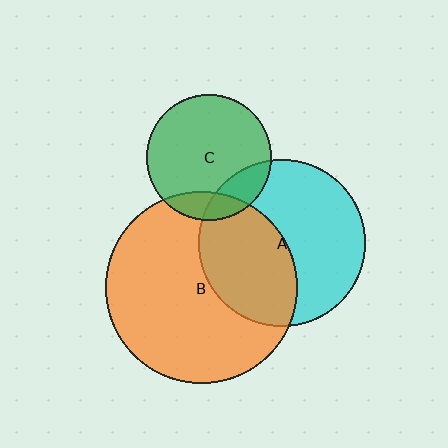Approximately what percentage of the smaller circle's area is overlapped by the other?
Approximately 45%.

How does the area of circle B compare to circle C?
Approximately 2.3 times.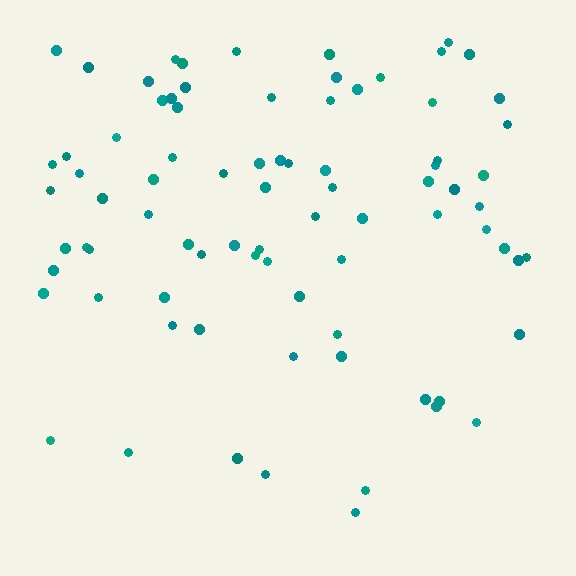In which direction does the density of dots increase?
From bottom to top, with the top side densest.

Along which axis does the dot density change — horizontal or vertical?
Vertical.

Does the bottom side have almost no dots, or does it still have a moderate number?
Still a moderate number, just noticeably fewer than the top.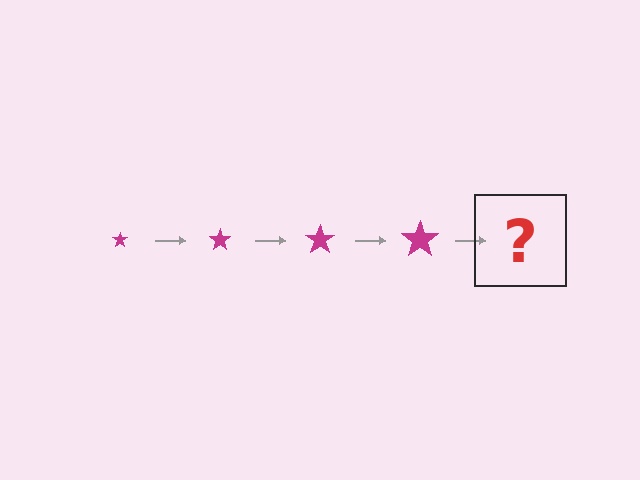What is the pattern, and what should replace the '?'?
The pattern is that the star gets progressively larger each step. The '?' should be a magenta star, larger than the previous one.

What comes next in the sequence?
The next element should be a magenta star, larger than the previous one.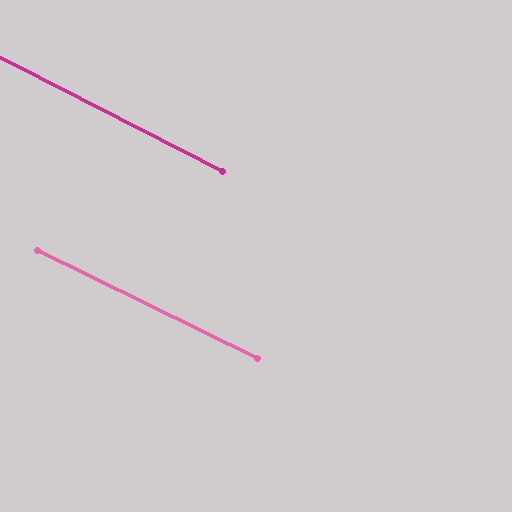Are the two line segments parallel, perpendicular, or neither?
Parallel — their directions differ by only 1.0°.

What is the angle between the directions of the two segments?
Approximately 1 degree.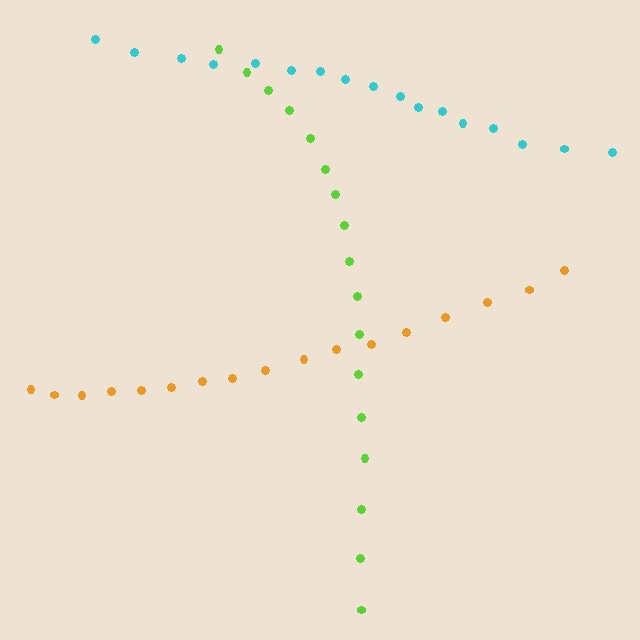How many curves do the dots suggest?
There are 3 distinct paths.